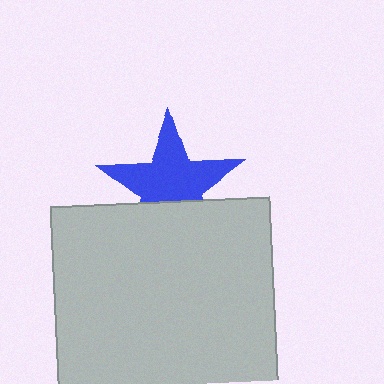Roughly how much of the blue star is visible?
Most of it is visible (roughly 67%).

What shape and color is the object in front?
The object in front is a light gray square.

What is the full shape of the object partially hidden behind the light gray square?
The partially hidden object is a blue star.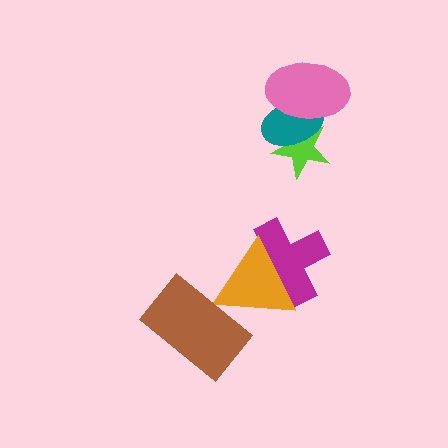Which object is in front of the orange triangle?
The brown rectangle is in front of the orange triangle.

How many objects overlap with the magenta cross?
1 object overlaps with the magenta cross.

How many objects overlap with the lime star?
2 objects overlap with the lime star.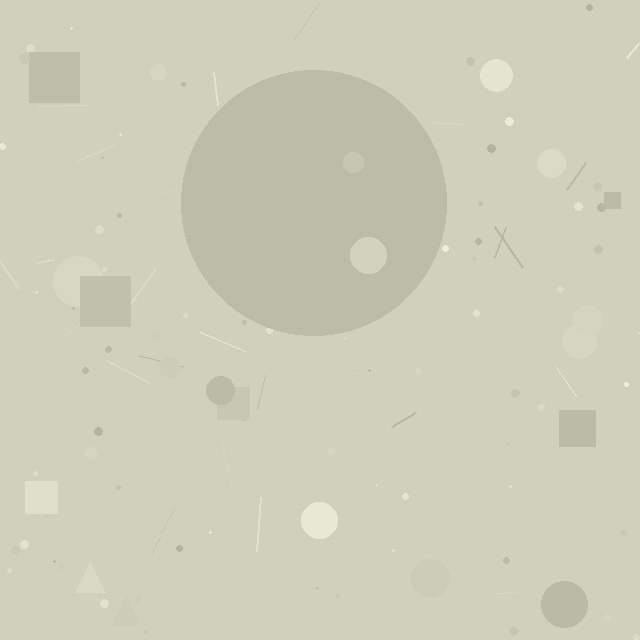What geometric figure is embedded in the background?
A circle is embedded in the background.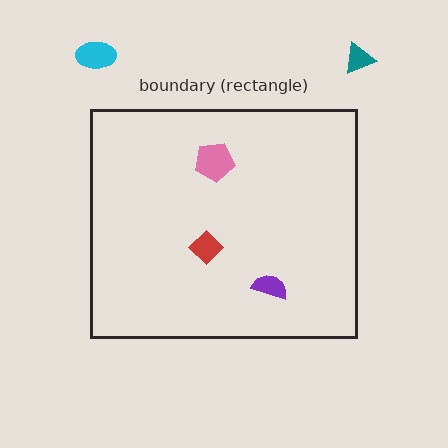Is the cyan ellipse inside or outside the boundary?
Outside.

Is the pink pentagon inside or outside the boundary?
Inside.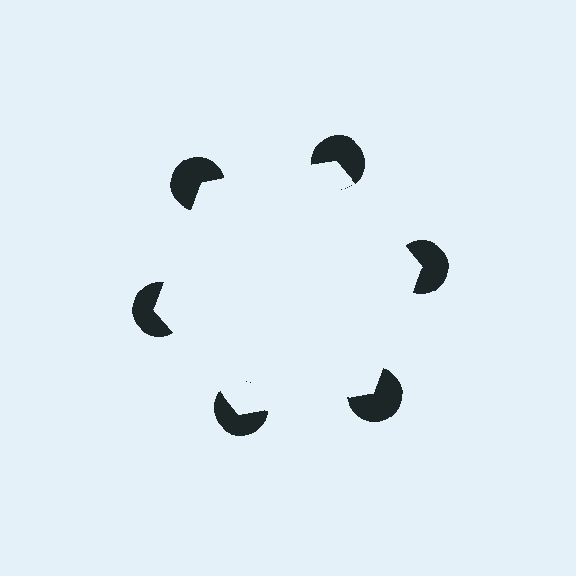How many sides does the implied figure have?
6 sides.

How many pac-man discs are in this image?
There are 6 — one at each vertex of the illusory hexagon.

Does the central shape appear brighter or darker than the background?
It typically appears slightly brighter than the background, even though no actual brightness change is drawn.